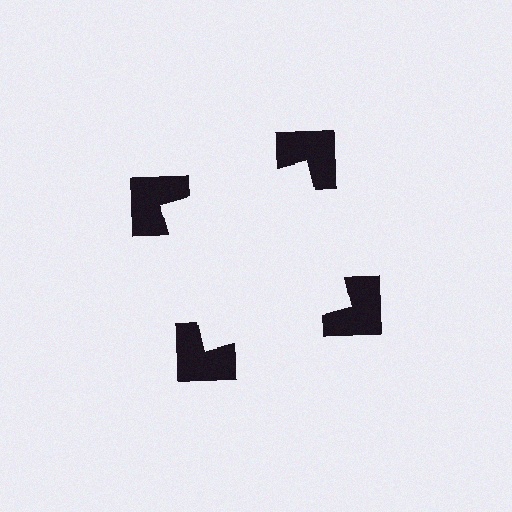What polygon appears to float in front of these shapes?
An illusory square — its edges are inferred from the aligned wedge cuts in the notched squares, not physically drawn.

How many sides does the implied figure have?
4 sides.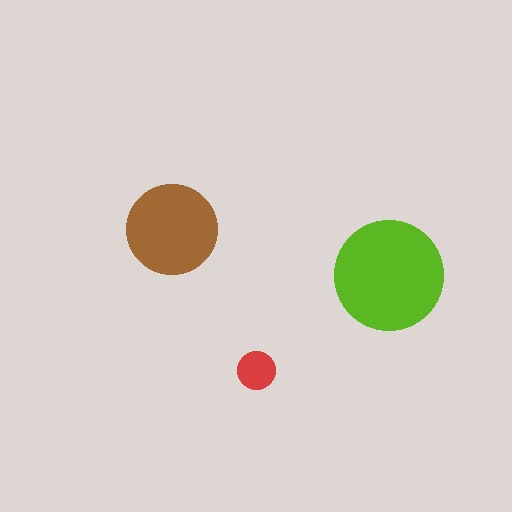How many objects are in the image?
There are 3 objects in the image.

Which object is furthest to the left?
The brown circle is leftmost.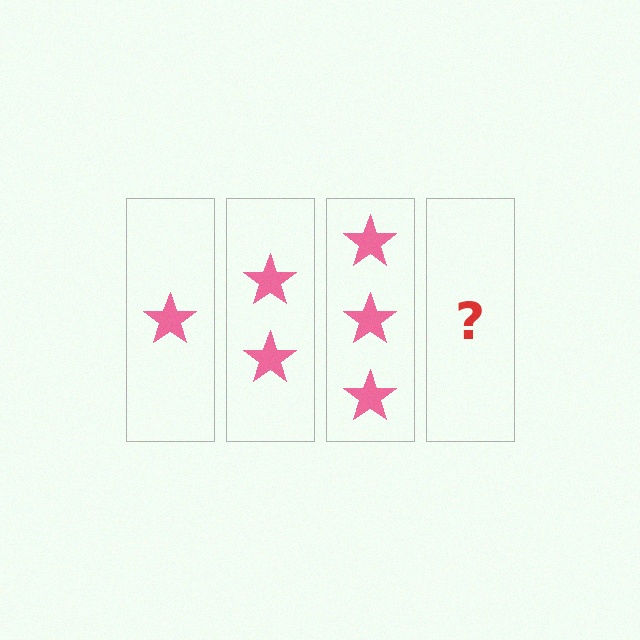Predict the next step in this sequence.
The next step is 4 stars.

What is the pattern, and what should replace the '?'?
The pattern is that each step adds one more star. The '?' should be 4 stars.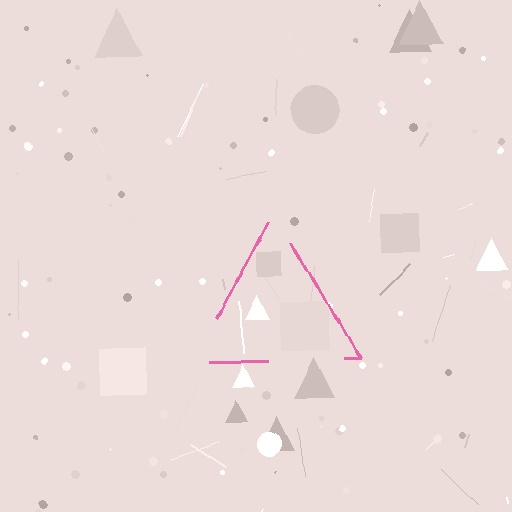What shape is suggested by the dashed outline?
The dashed outline suggests a triangle.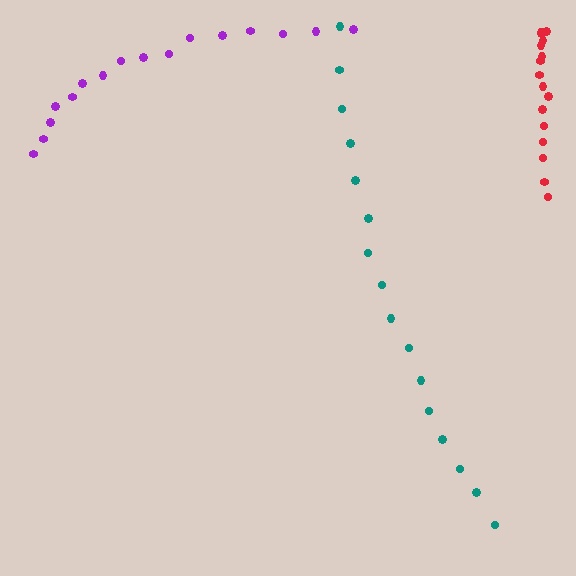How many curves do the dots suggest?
There are 3 distinct paths.